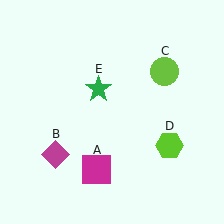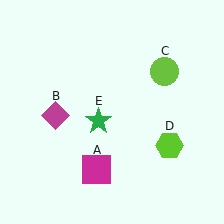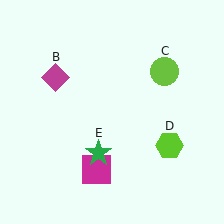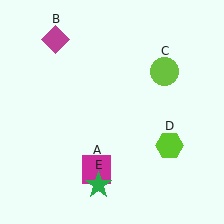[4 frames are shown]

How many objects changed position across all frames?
2 objects changed position: magenta diamond (object B), green star (object E).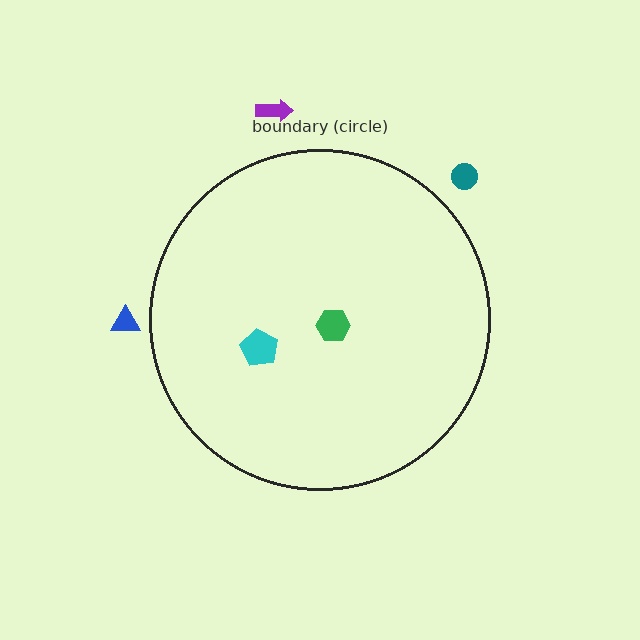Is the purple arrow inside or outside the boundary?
Outside.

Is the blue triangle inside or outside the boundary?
Outside.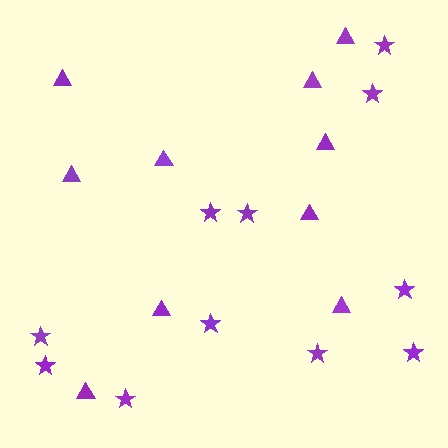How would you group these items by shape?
There are 2 groups: one group of triangles (10) and one group of stars (11).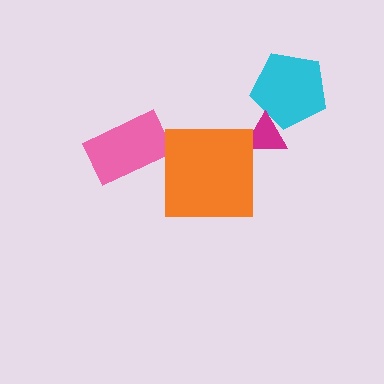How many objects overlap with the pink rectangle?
0 objects overlap with the pink rectangle.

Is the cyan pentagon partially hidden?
Yes, it is partially covered by another shape.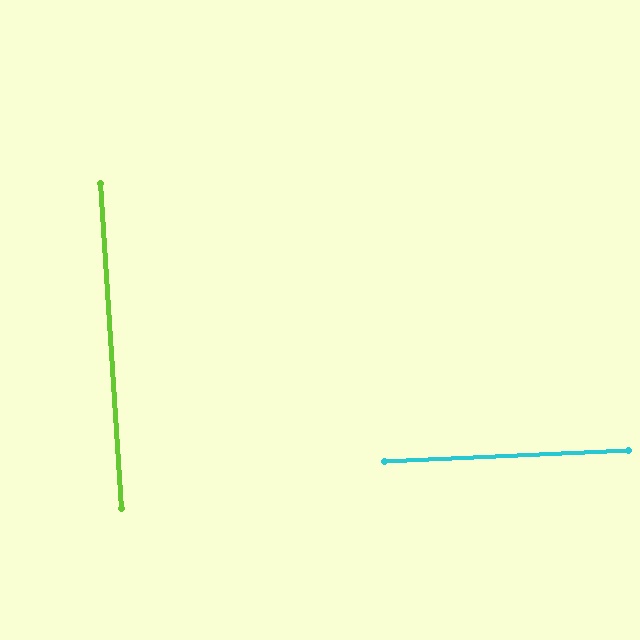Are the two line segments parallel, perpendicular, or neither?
Perpendicular — they meet at approximately 89°.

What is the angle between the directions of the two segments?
Approximately 89 degrees.